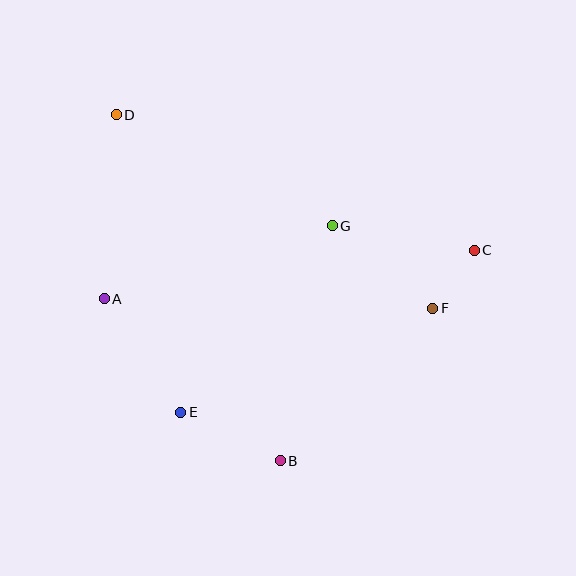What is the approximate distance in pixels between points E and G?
The distance between E and G is approximately 240 pixels.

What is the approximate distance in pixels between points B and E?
The distance between B and E is approximately 111 pixels.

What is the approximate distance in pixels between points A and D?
The distance between A and D is approximately 184 pixels.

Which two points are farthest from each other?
Points B and D are farthest from each other.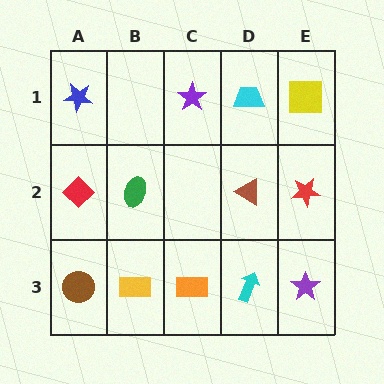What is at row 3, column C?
An orange rectangle.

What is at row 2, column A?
A red diamond.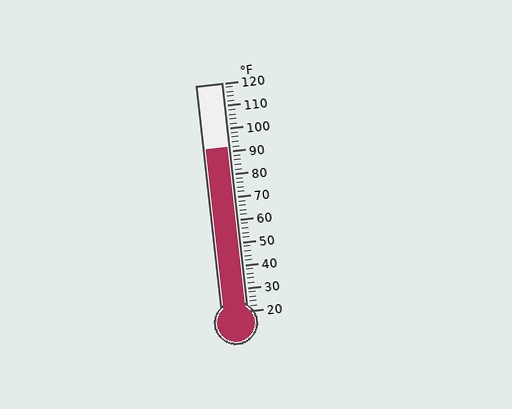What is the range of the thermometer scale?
The thermometer scale ranges from 20°F to 120°F.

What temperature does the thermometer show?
The thermometer shows approximately 92°F.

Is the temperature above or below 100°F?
The temperature is below 100°F.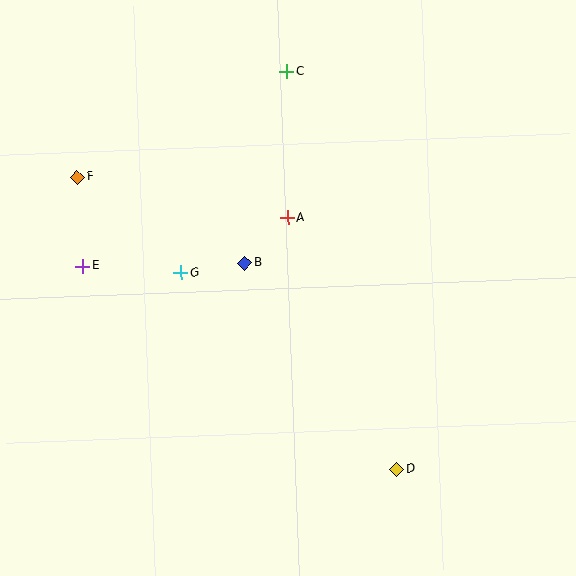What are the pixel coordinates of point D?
Point D is at (397, 469).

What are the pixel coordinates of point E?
Point E is at (83, 266).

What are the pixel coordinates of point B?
Point B is at (245, 263).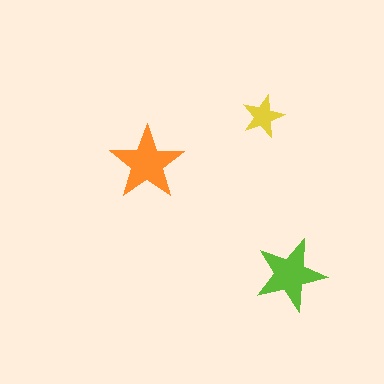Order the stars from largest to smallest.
the orange one, the lime one, the yellow one.